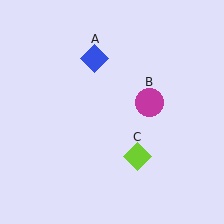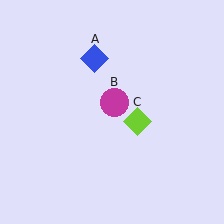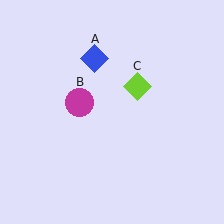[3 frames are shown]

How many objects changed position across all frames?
2 objects changed position: magenta circle (object B), lime diamond (object C).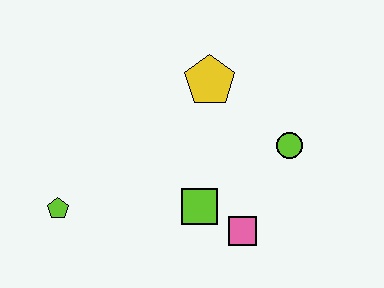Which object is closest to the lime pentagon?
The lime square is closest to the lime pentagon.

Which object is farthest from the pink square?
The lime pentagon is farthest from the pink square.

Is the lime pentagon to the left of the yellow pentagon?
Yes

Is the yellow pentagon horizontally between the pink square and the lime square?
Yes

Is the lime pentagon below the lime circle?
Yes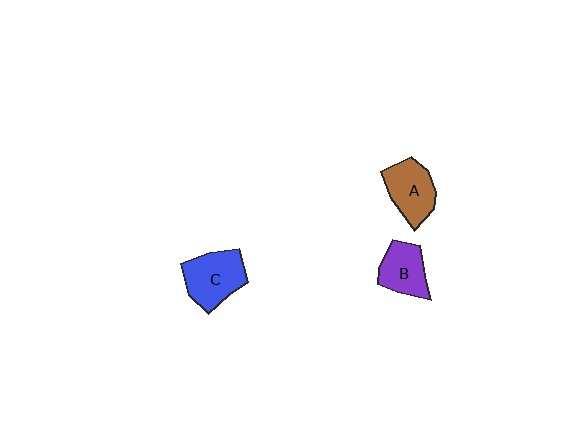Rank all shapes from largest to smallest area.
From largest to smallest: C (blue), A (brown), B (purple).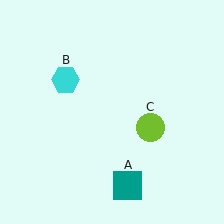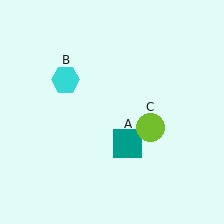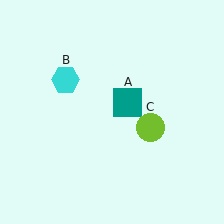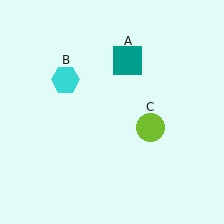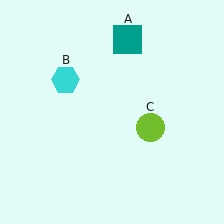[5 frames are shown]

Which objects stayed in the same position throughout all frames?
Cyan hexagon (object B) and lime circle (object C) remained stationary.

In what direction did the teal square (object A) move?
The teal square (object A) moved up.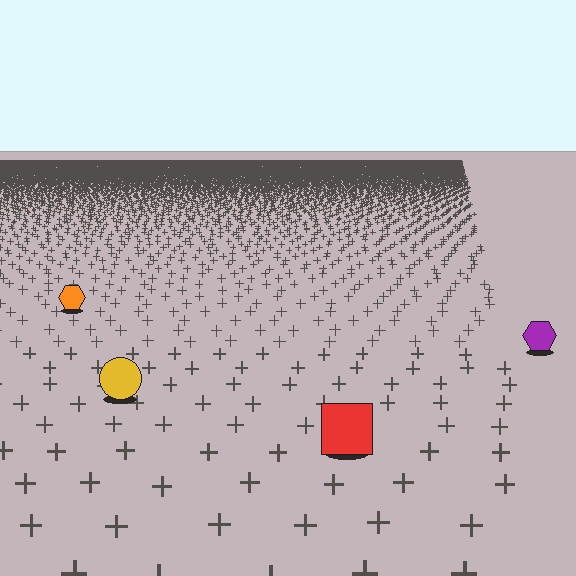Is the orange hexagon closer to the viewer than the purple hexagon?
No. The purple hexagon is closer — you can tell from the texture gradient: the ground texture is coarser near it.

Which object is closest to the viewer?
The red square is closest. The texture marks near it are larger and more spread out.